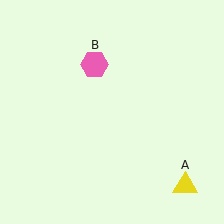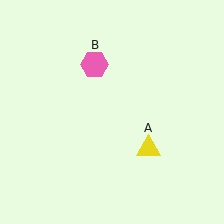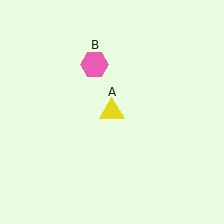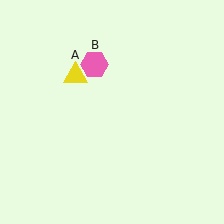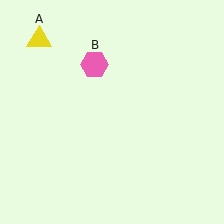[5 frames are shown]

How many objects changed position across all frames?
1 object changed position: yellow triangle (object A).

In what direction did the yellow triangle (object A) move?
The yellow triangle (object A) moved up and to the left.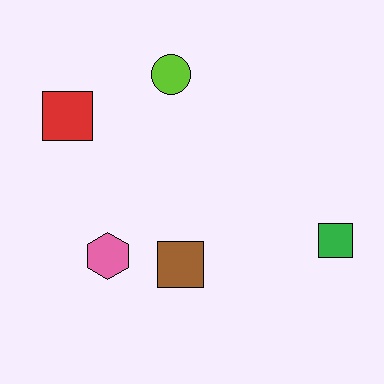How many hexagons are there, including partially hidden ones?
There is 1 hexagon.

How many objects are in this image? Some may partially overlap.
There are 5 objects.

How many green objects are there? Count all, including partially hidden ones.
There is 1 green object.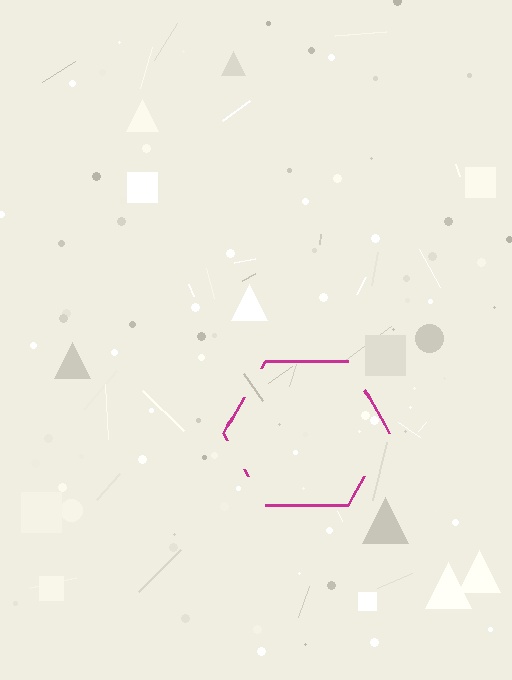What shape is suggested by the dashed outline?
The dashed outline suggests a hexagon.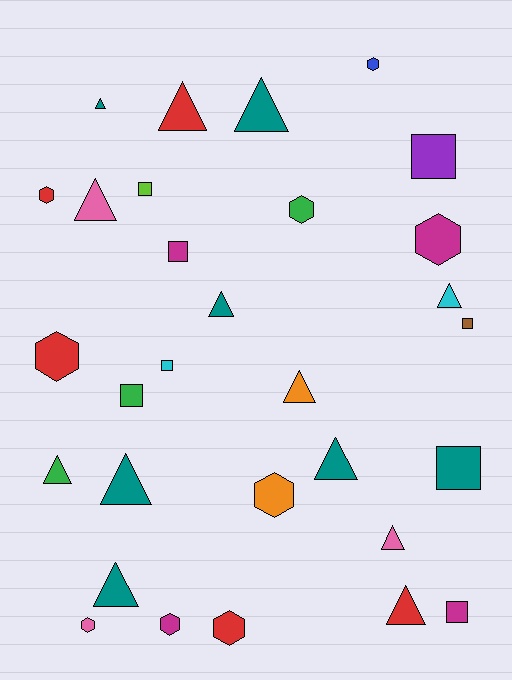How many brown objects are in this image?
There is 1 brown object.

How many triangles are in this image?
There are 13 triangles.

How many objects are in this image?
There are 30 objects.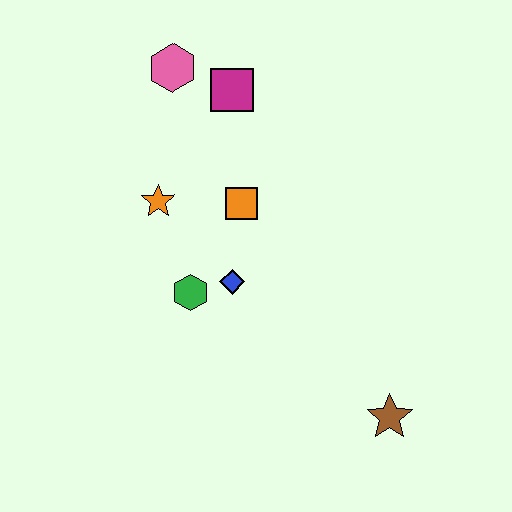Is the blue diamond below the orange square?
Yes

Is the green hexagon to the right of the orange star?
Yes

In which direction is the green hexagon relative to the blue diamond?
The green hexagon is to the left of the blue diamond.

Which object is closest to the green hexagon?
The blue diamond is closest to the green hexagon.